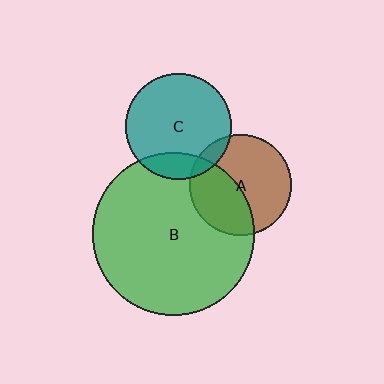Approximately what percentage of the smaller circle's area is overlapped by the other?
Approximately 10%.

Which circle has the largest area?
Circle B (green).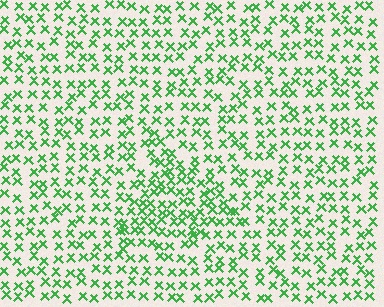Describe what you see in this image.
The image contains small green elements arranged at two different densities. A triangle-shaped region is visible where the elements are more densely packed than the surrounding area.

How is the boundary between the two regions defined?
The boundary is defined by a change in element density (approximately 1.6x ratio). All elements are the same color, size, and shape.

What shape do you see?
I see a triangle.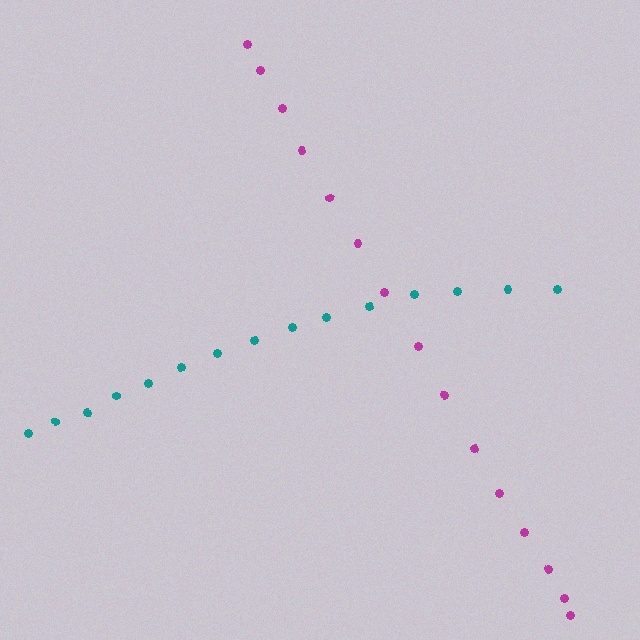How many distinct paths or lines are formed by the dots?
There are 2 distinct paths.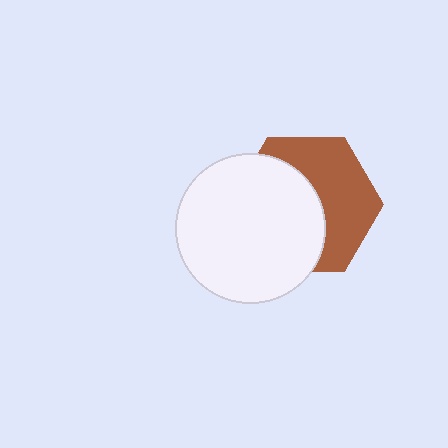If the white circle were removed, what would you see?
You would see the complete brown hexagon.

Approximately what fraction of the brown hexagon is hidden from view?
Roughly 52% of the brown hexagon is hidden behind the white circle.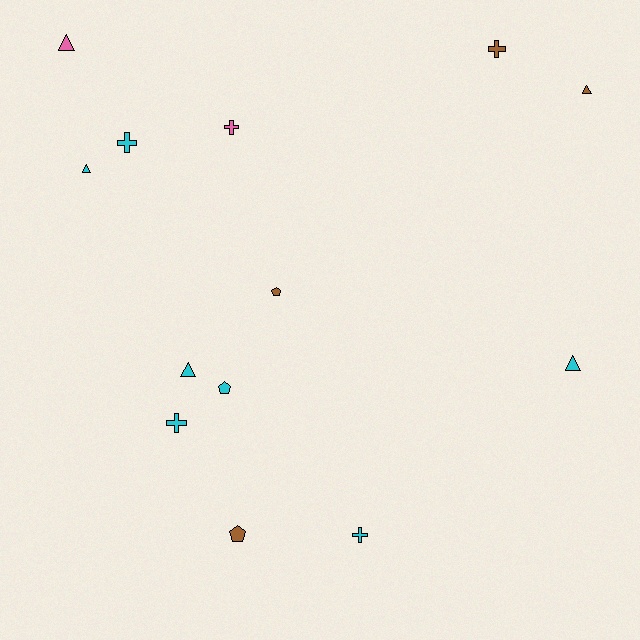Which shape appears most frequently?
Triangle, with 5 objects.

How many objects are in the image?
There are 13 objects.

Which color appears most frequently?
Cyan, with 7 objects.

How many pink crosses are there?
There is 1 pink cross.